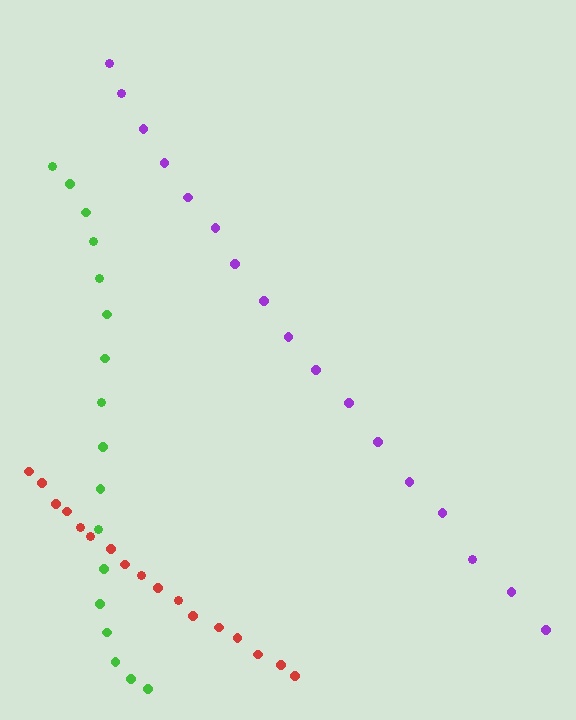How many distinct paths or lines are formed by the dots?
There are 3 distinct paths.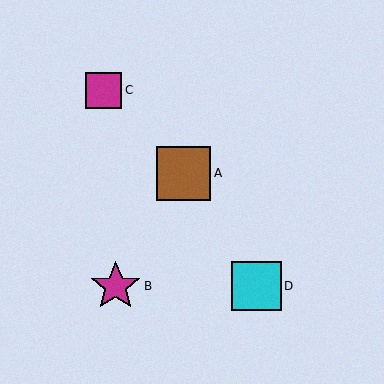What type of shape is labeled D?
Shape D is a cyan square.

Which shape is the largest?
The brown square (labeled A) is the largest.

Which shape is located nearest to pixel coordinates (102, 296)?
The magenta star (labeled B) at (116, 286) is nearest to that location.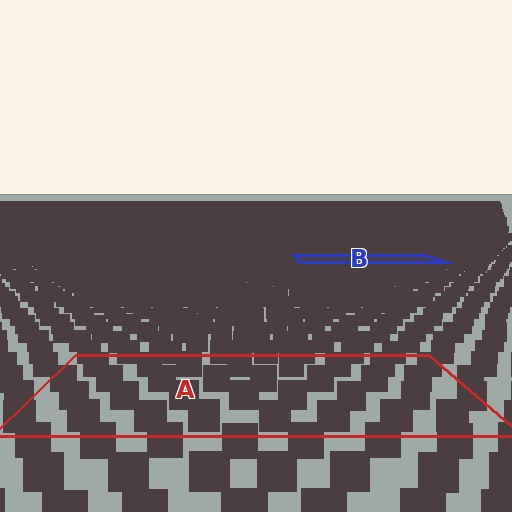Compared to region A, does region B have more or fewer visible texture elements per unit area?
Region B has more texture elements per unit area — they are packed more densely because it is farther away.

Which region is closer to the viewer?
Region A is closer. The texture elements there are larger and more spread out.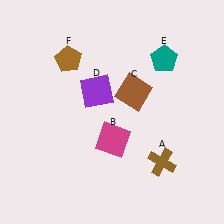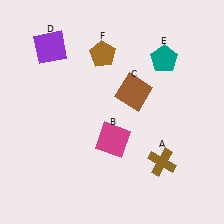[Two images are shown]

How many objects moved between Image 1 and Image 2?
2 objects moved between the two images.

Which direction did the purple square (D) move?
The purple square (D) moved left.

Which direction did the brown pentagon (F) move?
The brown pentagon (F) moved right.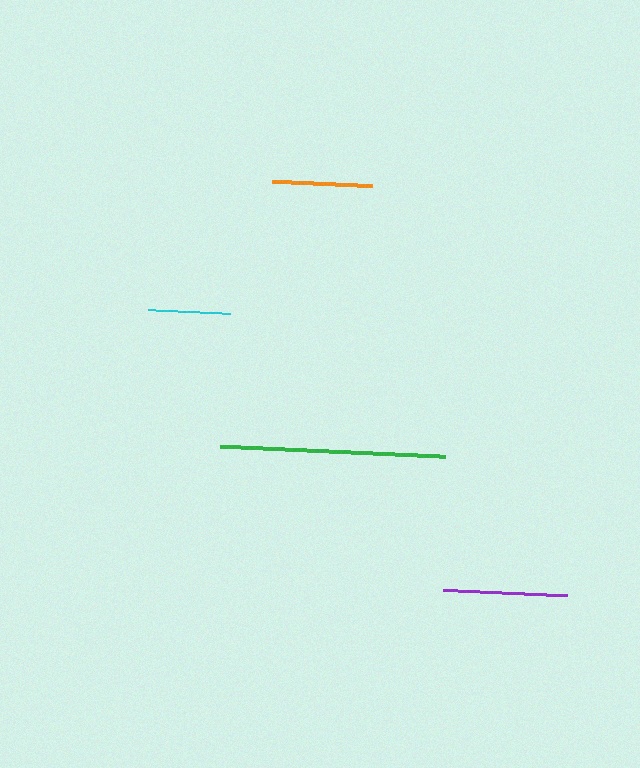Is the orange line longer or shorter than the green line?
The green line is longer than the orange line.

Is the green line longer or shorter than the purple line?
The green line is longer than the purple line.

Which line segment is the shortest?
The cyan line is the shortest at approximately 82 pixels.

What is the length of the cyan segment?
The cyan segment is approximately 82 pixels long.